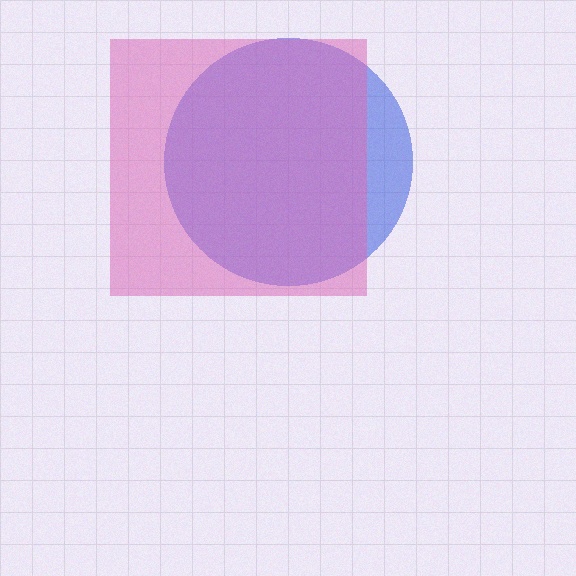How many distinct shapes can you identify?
There are 2 distinct shapes: a blue circle, a pink square.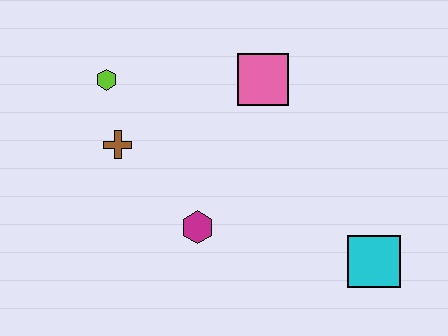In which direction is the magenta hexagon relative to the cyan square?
The magenta hexagon is to the left of the cyan square.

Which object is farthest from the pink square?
The cyan square is farthest from the pink square.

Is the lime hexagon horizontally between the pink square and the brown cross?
No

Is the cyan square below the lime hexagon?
Yes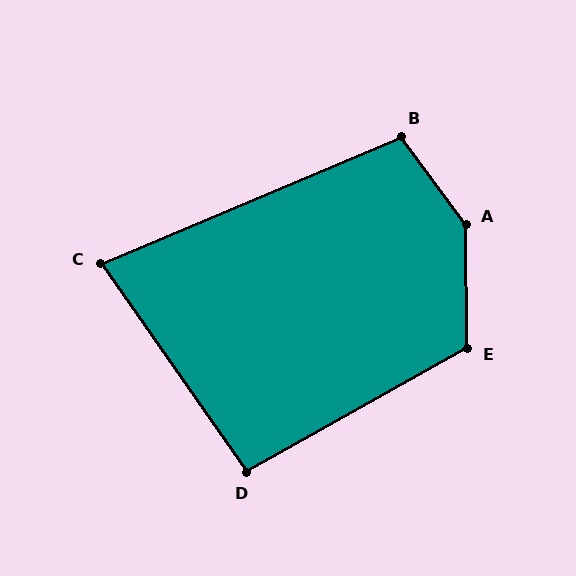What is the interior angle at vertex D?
Approximately 95 degrees (obtuse).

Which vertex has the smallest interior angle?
C, at approximately 78 degrees.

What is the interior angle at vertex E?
Approximately 119 degrees (obtuse).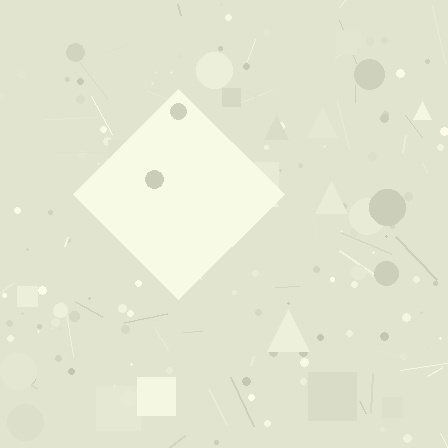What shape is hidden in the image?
A diamond is hidden in the image.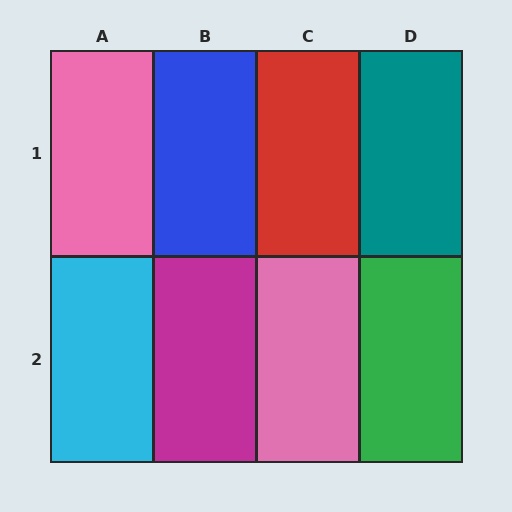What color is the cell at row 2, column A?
Cyan.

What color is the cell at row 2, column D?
Green.